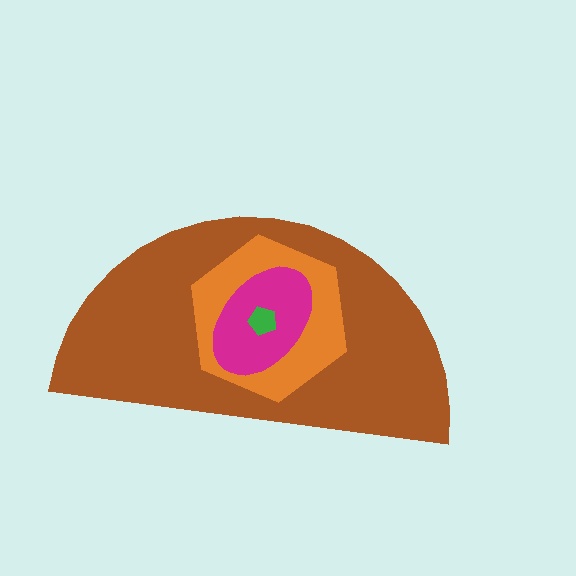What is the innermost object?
The green pentagon.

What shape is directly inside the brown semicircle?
The orange hexagon.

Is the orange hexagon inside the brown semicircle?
Yes.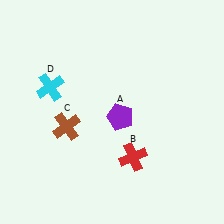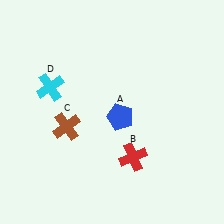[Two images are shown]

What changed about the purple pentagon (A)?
In Image 1, A is purple. In Image 2, it changed to blue.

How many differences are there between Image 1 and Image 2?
There is 1 difference between the two images.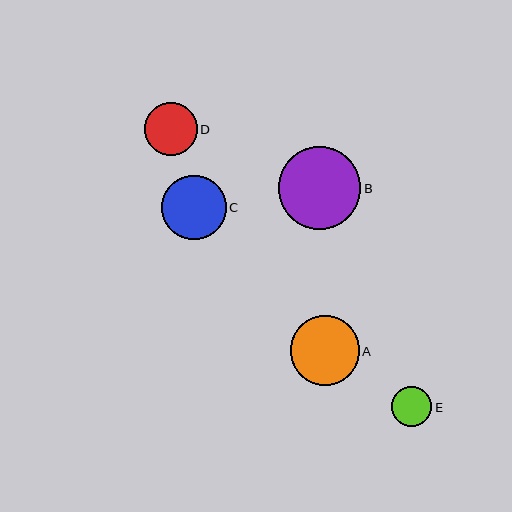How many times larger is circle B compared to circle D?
Circle B is approximately 1.5 times the size of circle D.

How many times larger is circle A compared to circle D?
Circle A is approximately 1.3 times the size of circle D.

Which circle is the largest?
Circle B is the largest with a size of approximately 83 pixels.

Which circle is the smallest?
Circle E is the smallest with a size of approximately 40 pixels.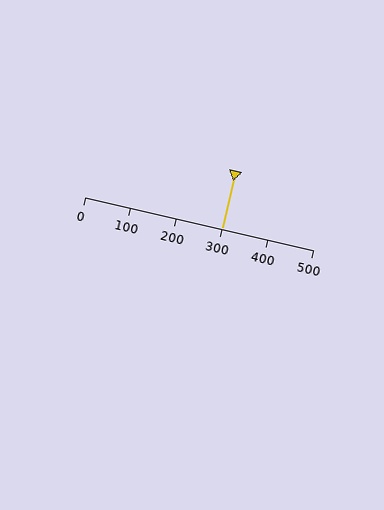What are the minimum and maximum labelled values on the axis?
The axis runs from 0 to 500.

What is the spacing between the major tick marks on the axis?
The major ticks are spaced 100 apart.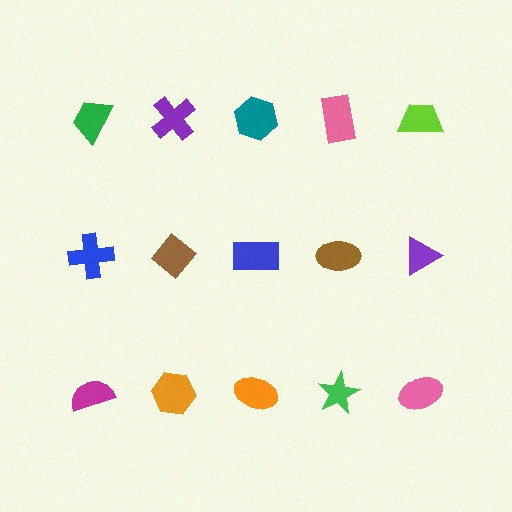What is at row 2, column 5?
A purple triangle.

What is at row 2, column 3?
A blue rectangle.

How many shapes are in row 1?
5 shapes.